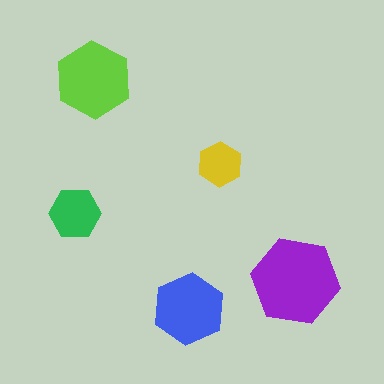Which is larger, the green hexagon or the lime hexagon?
The lime one.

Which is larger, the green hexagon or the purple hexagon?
The purple one.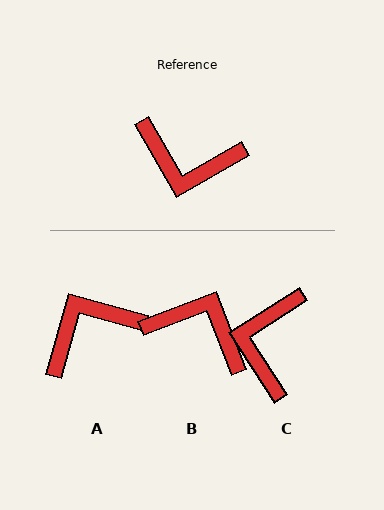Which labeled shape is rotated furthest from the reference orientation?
B, about 171 degrees away.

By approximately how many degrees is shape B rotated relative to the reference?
Approximately 171 degrees counter-clockwise.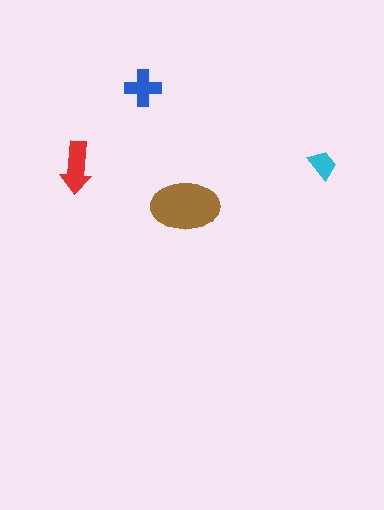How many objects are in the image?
There are 4 objects in the image.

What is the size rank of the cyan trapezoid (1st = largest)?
4th.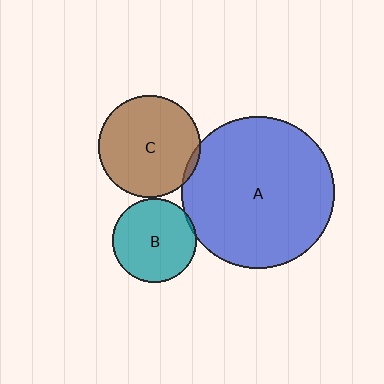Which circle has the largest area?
Circle A (blue).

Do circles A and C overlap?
Yes.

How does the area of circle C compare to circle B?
Approximately 1.5 times.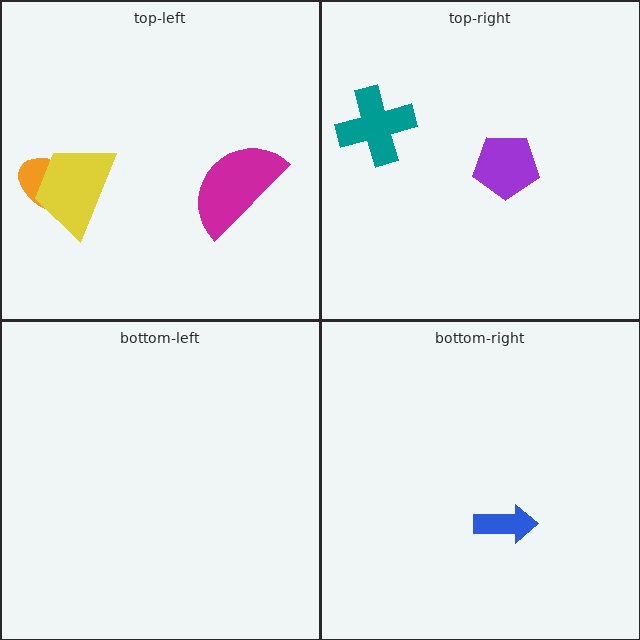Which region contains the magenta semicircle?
The top-left region.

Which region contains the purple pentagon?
The top-right region.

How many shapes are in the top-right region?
2.